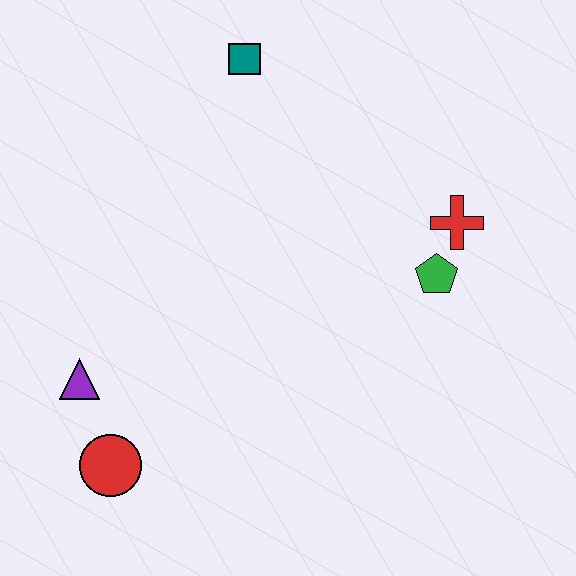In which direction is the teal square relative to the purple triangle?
The teal square is above the purple triangle.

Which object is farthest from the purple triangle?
The red cross is farthest from the purple triangle.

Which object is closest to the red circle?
The purple triangle is closest to the red circle.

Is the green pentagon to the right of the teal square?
Yes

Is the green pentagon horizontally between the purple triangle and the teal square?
No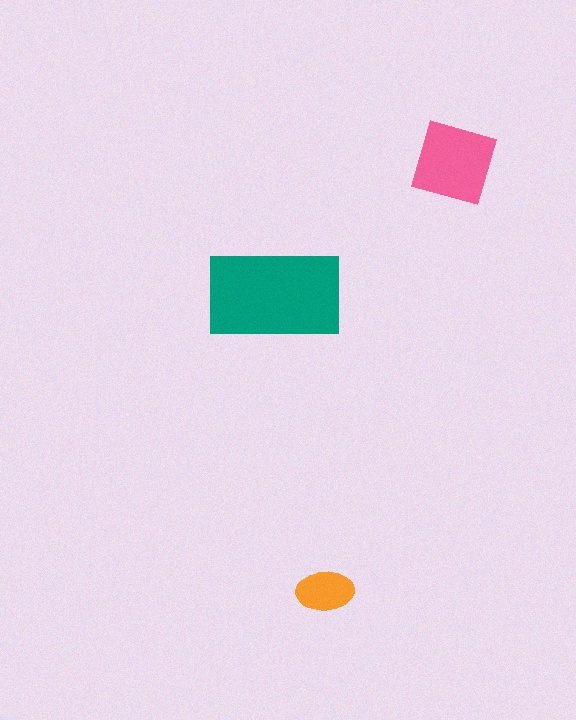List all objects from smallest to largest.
The orange ellipse, the pink square, the teal rectangle.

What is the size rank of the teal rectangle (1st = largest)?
1st.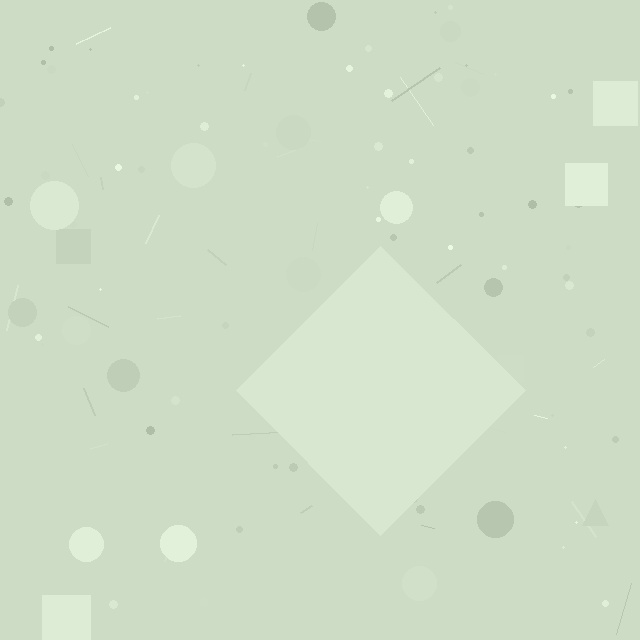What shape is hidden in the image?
A diamond is hidden in the image.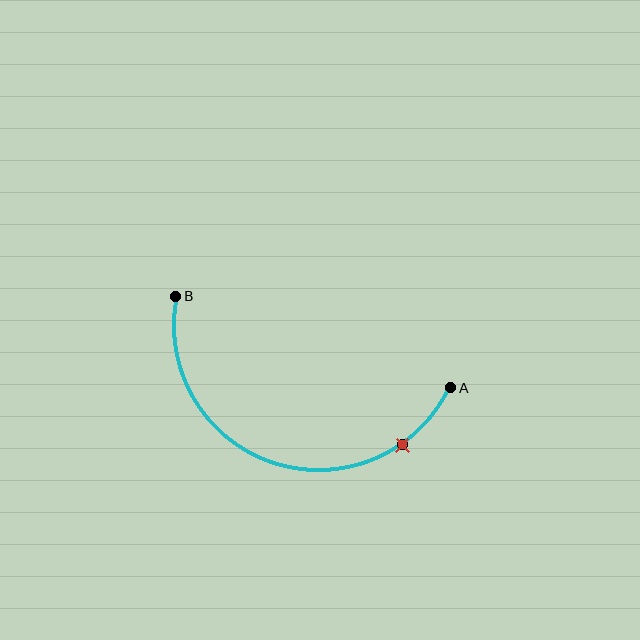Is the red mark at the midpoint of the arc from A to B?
No. The red mark lies on the arc but is closer to endpoint A. The arc midpoint would be at the point on the curve equidistant along the arc from both A and B.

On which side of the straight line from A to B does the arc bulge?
The arc bulges below the straight line connecting A and B.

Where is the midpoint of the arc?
The arc midpoint is the point on the curve farthest from the straight line joining A and B. It sits below that line.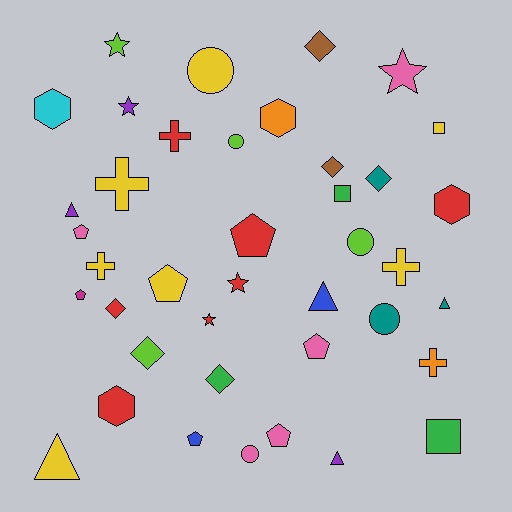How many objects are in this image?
There are 40 objects.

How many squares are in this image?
There are 3 squares.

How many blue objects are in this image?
There are 2 blue objects.